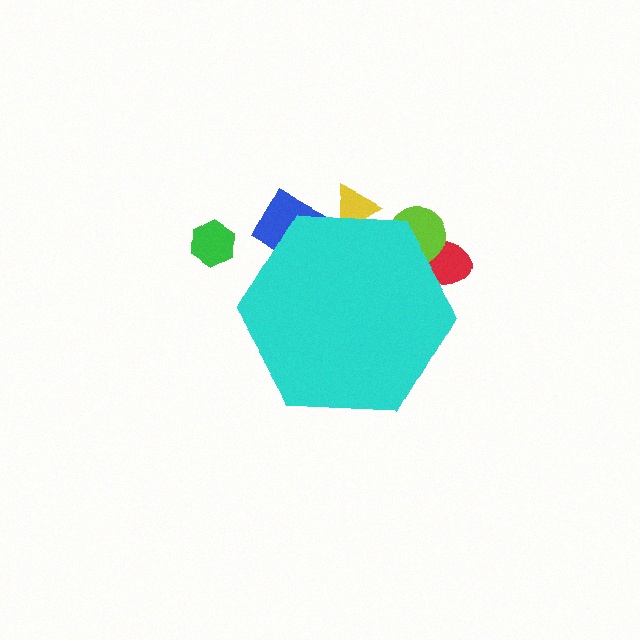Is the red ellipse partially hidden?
Yes, the red ellipse is partially hidden behind the cyan hexagon.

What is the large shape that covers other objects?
A cyan hexagon.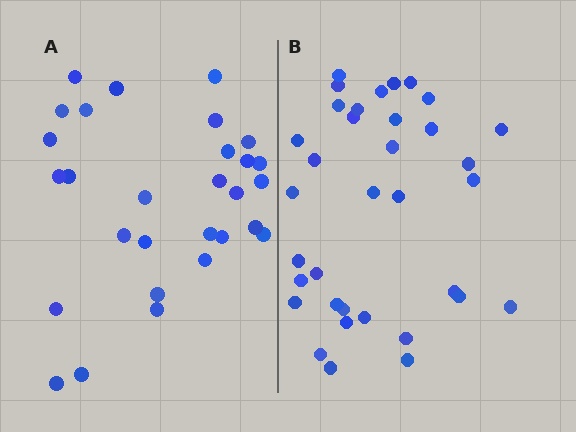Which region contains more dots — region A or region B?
Region B (the right region) has more dots.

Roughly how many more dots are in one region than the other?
Region B has about 6 more dots than region A.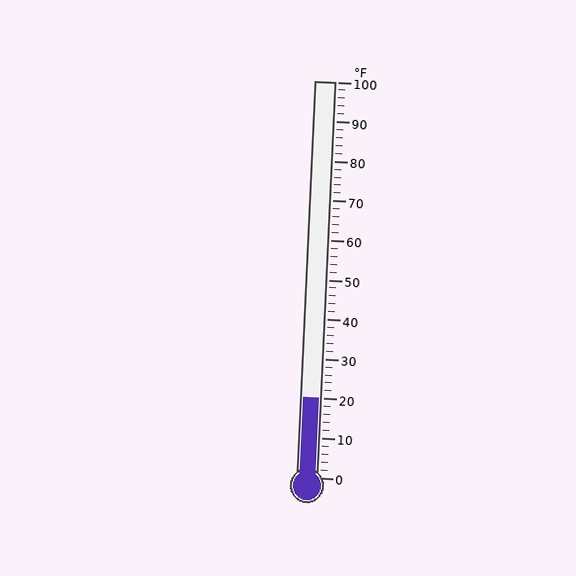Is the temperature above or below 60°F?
The temperature is below 60°F.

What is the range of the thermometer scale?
The thermometer scale ranges from 0°F to 100°F.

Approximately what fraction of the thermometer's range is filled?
The thermometer is filled to approximately 20% of its range.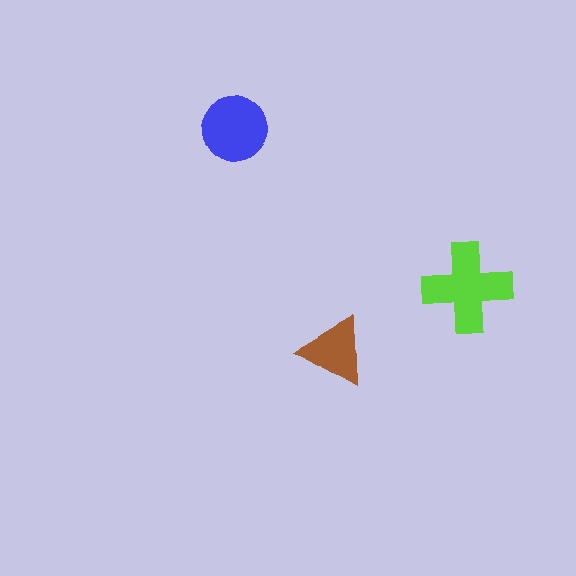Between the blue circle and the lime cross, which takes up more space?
The lime cross.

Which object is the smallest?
The brown triangle.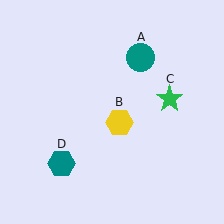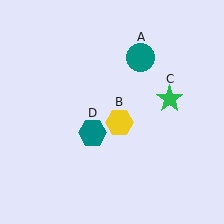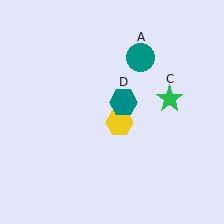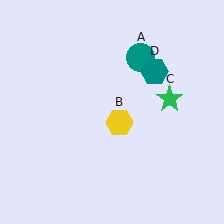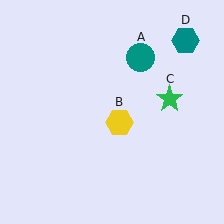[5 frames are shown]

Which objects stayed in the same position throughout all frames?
Teal circle (object A) and yellow hexagon (object B) and green star (object C) remained stationary.